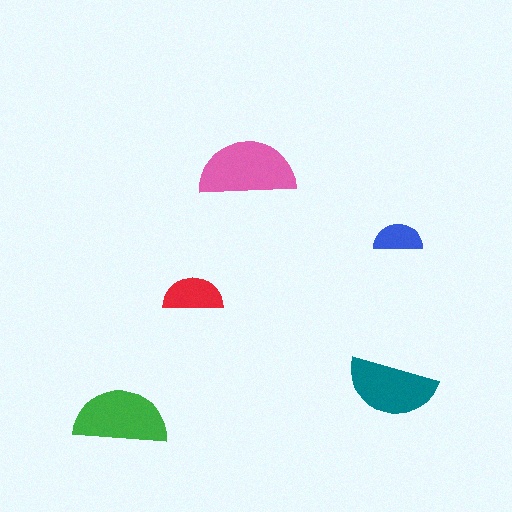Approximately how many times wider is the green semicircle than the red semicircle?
About 1.5 times wider.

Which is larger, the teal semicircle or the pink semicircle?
The pink one.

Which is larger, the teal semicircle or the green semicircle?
The green one.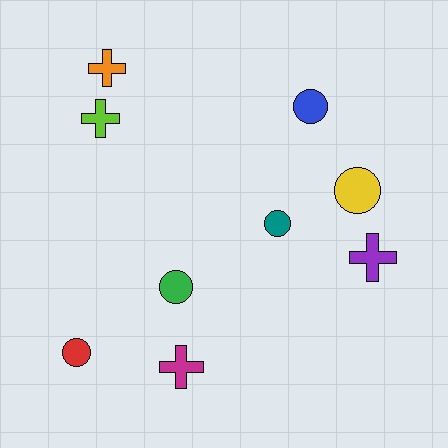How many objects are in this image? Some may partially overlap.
There are 9 objects.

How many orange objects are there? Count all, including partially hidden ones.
There is 1 orange object.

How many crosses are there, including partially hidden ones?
There are 4 crosses.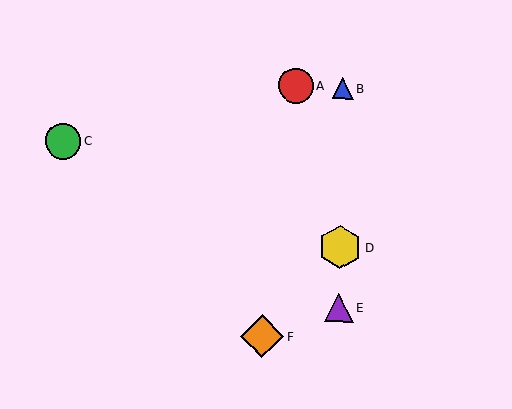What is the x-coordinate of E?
Object E is at x≈339.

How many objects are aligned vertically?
3 objects (B, D, E) are aligned vertically.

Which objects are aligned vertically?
Objects B, D, E are aligned vertically.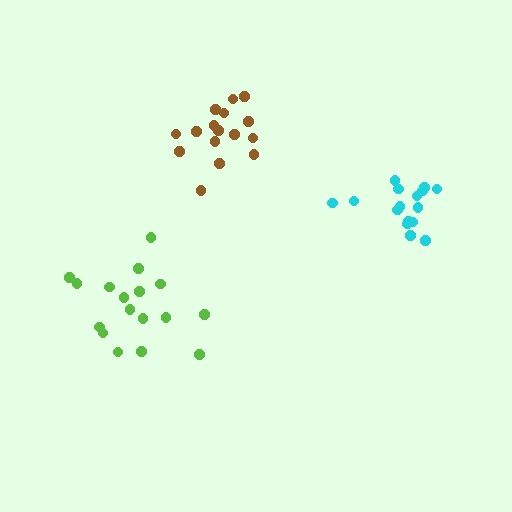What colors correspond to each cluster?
The clusters are colored: brown, lime, cyan.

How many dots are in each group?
Group 1: 16 dots, Group 2: 17 dots, Group 3: 16 dots (49 total).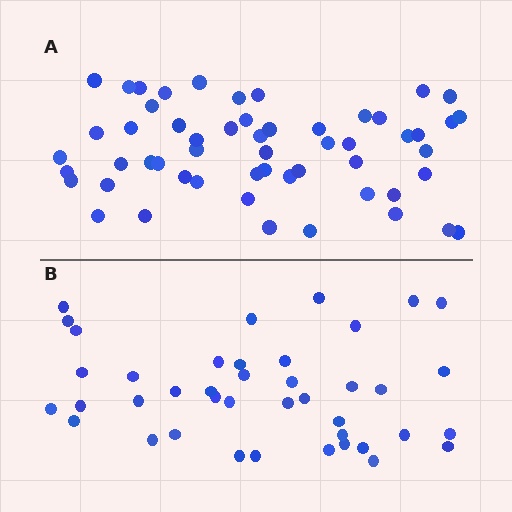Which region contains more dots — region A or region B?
Region A (the top region) has more dots.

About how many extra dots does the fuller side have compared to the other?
Region A has approximately 15 more dots than region B.